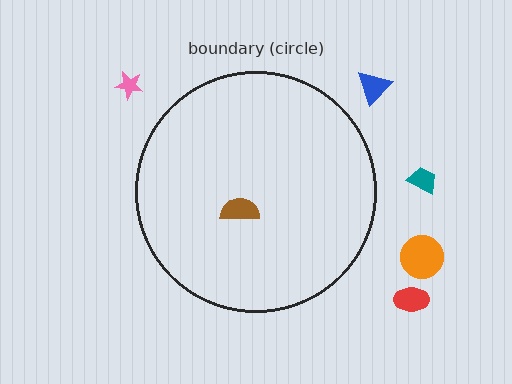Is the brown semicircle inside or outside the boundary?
Inside.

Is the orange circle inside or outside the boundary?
Outside.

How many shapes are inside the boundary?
1 inside, 5 outside.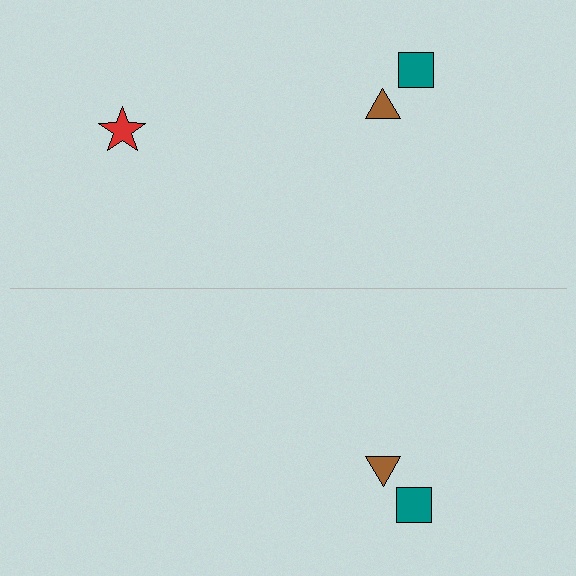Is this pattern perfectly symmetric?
No, the pattern is not perfectly symmetric. A red star is missing from the bottom side.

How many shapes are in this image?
There are 5 shapes in this image.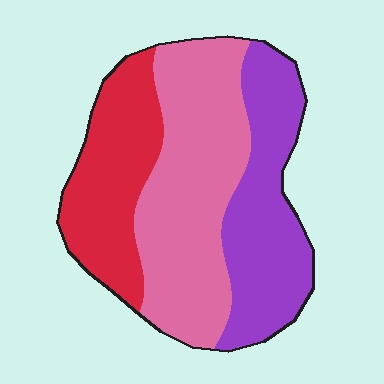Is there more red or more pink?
Pink.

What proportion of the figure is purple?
Purple covers about 30% of the figure.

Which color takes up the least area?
Red, at roughly 25%.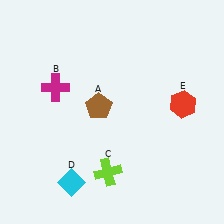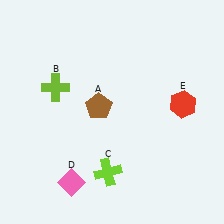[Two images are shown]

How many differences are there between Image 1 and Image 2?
There are 2 differences between the two images.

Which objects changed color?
B changed from magenta to lime. D changed from cyan to pink.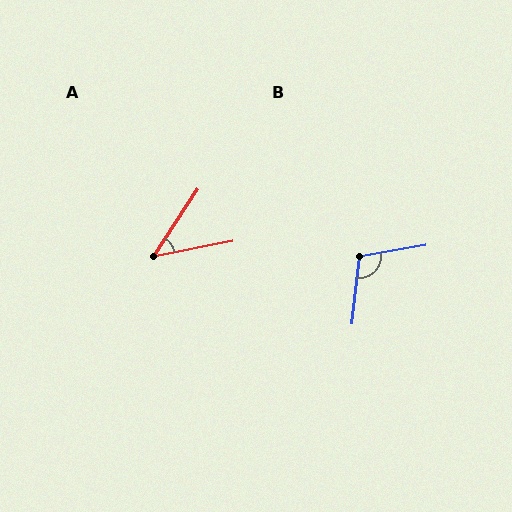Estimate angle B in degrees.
Approximately 106 degrees.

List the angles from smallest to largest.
A (45°), B (106°).